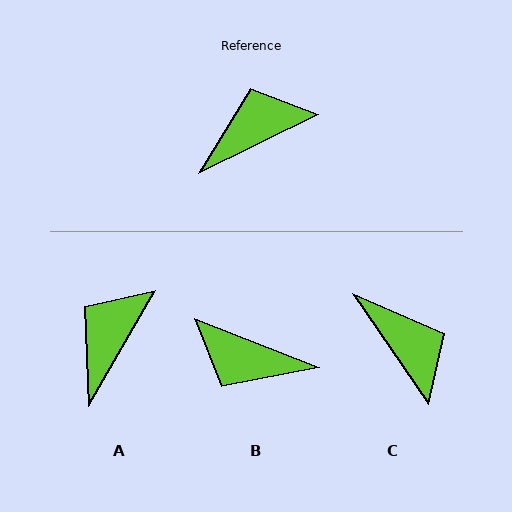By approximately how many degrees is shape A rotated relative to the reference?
Approximately 34 degrees counter-clockwise.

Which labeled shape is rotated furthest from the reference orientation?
B, about 133 degrees away.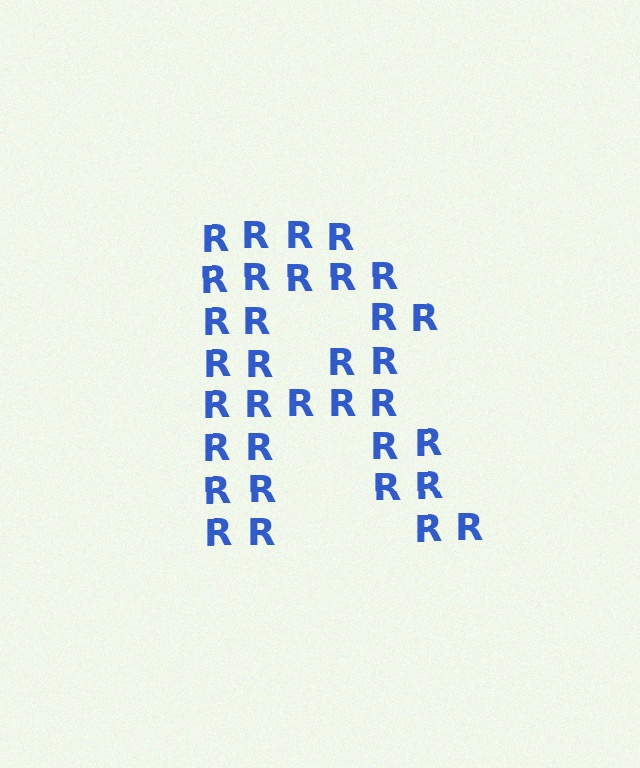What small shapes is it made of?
It is made of small letter R's.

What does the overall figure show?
The overall figure shows the letter R.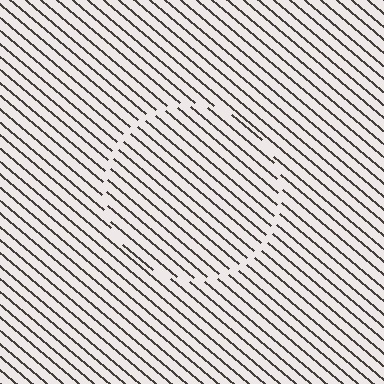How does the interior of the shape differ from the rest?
The interior of the shape contains the same grating, shifted by half a period — the contour is defined by the phase discontinuity where line-ends from the inner and outer gratings abut.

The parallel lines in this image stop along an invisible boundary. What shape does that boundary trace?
An illusory circle. The interior of the shape contains the same grating, shifted by half a period — the contour is defined by the phase discontinuity where line-ends from the inner and outer gratings abut.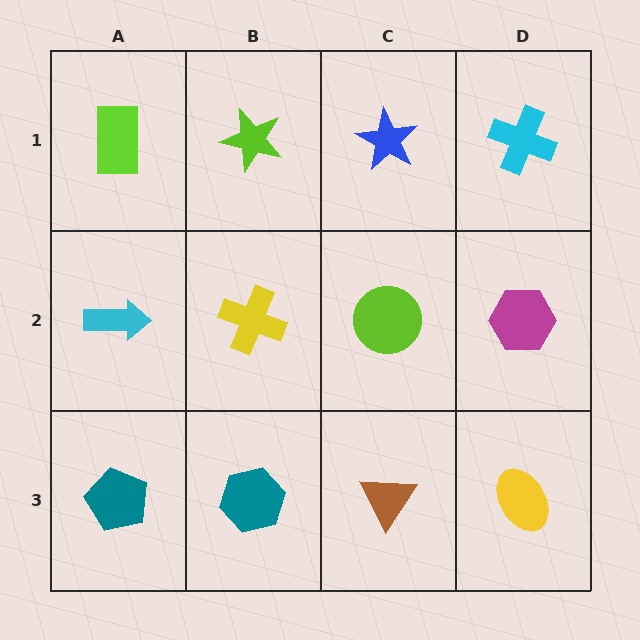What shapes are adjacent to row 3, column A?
A cyan arrow (row 2, column A), a teal hexagon (row 3, column B).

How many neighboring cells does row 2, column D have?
3.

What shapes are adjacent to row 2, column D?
A cyan cross (row 1, column D), a yellow ellipse (row 3, column D), a lime circle (row 2, column C).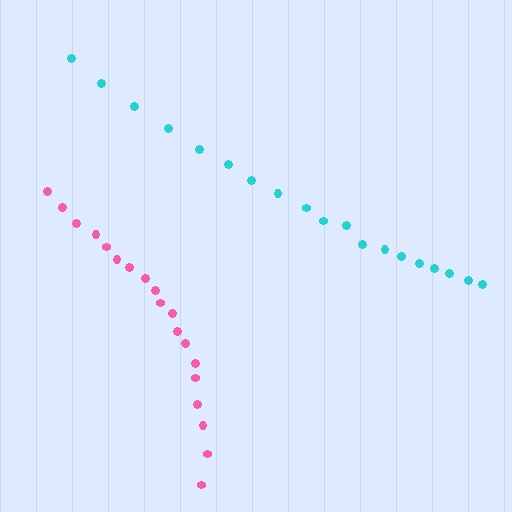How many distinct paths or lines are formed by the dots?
There are 2 distinct paths.